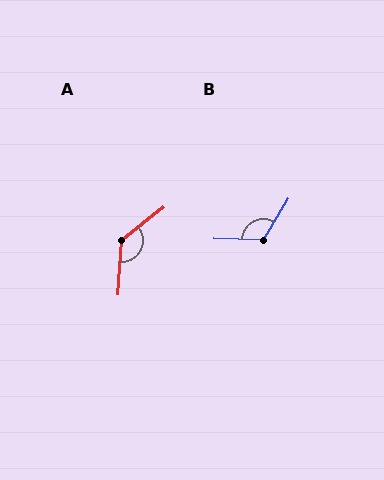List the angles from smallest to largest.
B (120°), A (133°).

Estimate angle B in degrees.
Approximately 120 degrees.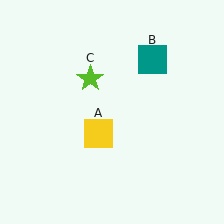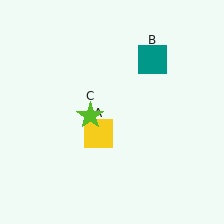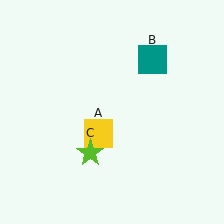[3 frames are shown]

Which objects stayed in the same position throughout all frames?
Yellow square (object A) and teal square (object B) remained stationary.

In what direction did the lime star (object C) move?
The lime star (object C) moved down.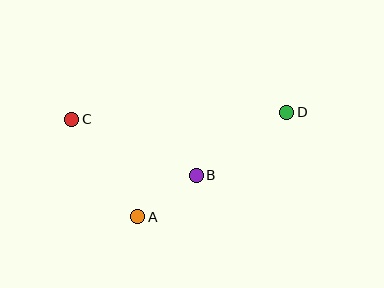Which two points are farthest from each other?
Points C and D are farthest from each other.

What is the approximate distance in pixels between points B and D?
The distance between B and D is approximately 110 pixels.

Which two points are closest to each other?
Points A and B are closest to each other.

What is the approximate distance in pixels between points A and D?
The distance between A and D is approximately 182 pixels.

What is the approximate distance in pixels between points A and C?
The distance between A and C is approximately 118 pixels.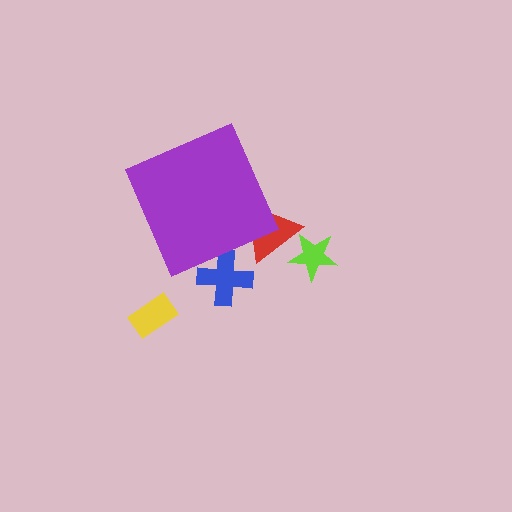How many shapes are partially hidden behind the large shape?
2 shapes are partially hidden.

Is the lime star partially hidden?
No, the lime star is fully visible.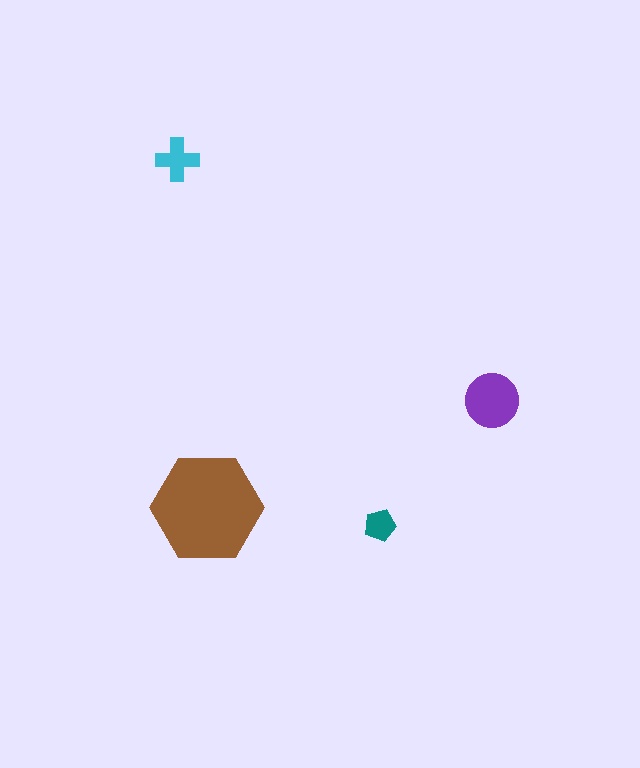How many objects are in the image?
There are 4 objects in the image.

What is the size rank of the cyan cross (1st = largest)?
3rd.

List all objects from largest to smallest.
The brown hexagon, the purple circle, the cyan cross, the teal pentagon.